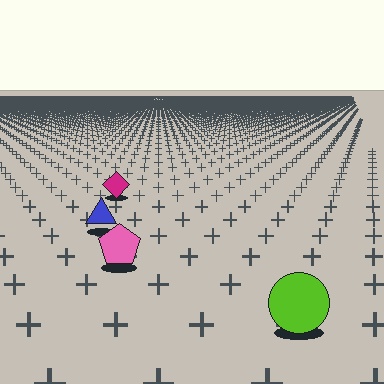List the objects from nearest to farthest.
From nearest to farthest: the lime circle, the pink pentagon, the blue triangle, the magenta diamond.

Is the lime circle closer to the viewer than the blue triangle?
Yes. The lime circle is closer — you can tell from the texture gradient: the ground texture is coarser near it.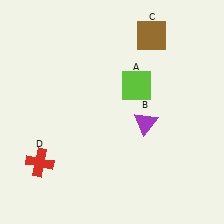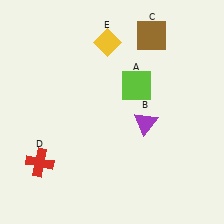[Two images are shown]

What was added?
A yellow diamond (E) was added in Image 2.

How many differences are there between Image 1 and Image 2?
There is 1 difference between the two images.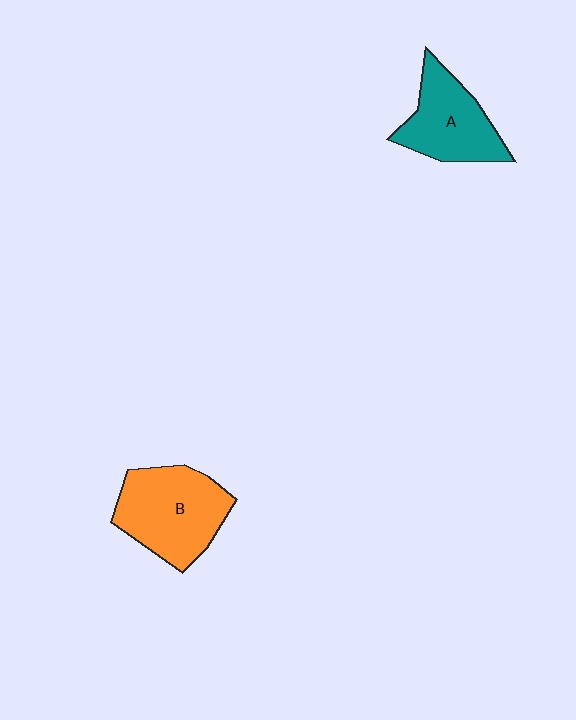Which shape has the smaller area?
Shape A (teal).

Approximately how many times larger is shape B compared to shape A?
Approximately 1.3 times.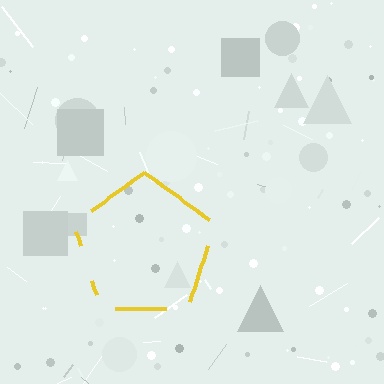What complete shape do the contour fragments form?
The contour fragments form a pentagon.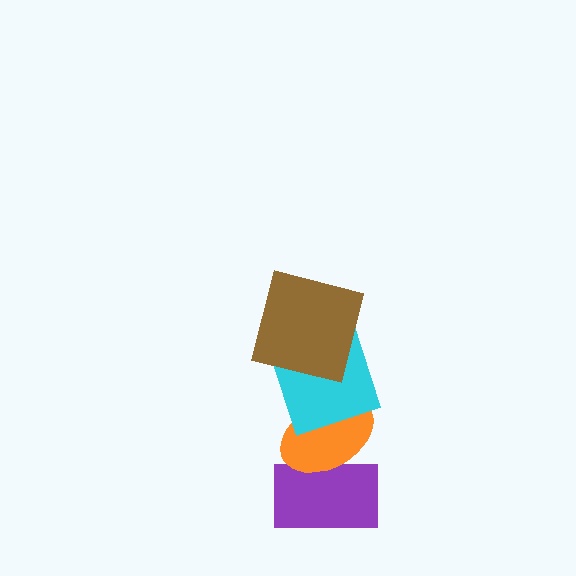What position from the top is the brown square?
The brown square is 1st from the top.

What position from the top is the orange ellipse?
The orange ellipse is 3rd from the top.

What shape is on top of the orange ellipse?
The cyan square is on top of the orange ellipse.